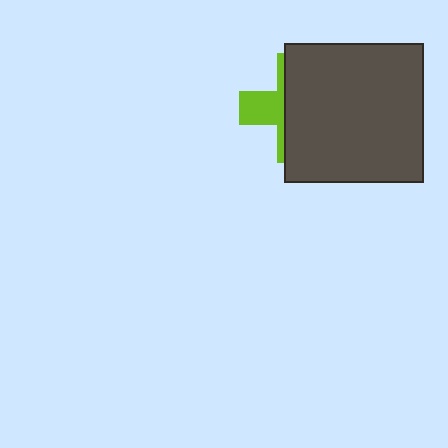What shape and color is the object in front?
The object in front is a dark gray square.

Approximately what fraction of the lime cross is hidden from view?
Roughly 69% of the lime cross is hidden behind the dark gray square.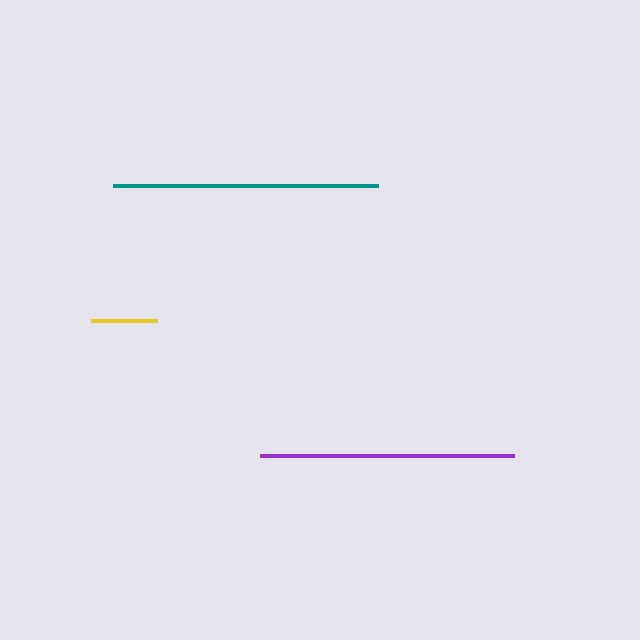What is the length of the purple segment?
The purple segment is approximately 253 pixels long.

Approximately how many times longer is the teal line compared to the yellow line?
The teal line is approximately 4.0 times the length of the yellow line.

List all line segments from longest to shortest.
From longest to shortest: teal, purple, yellow.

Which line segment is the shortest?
The yellow line is the shortest at approximately 67 pixels.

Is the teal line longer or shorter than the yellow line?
The teal line is longer than the yellow line.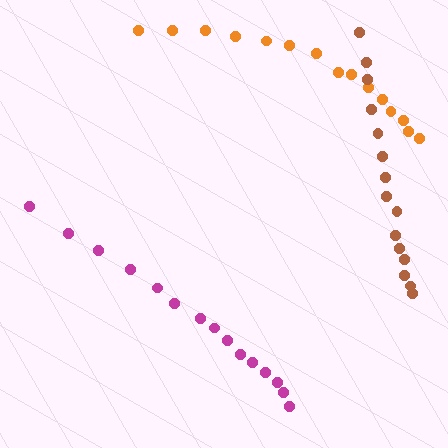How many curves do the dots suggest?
There are 3 distinct paths.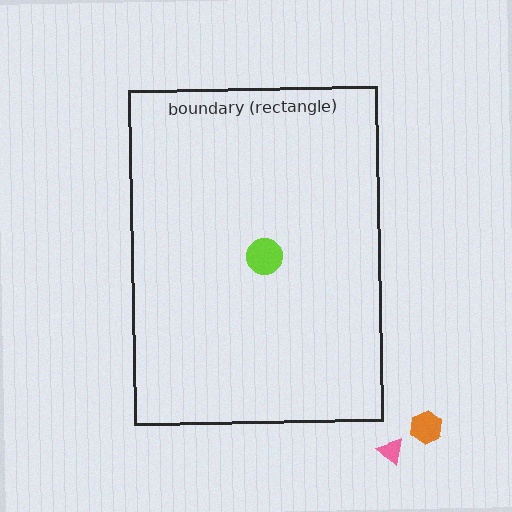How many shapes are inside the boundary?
1 inside, 2 outside.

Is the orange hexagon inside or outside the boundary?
Outside.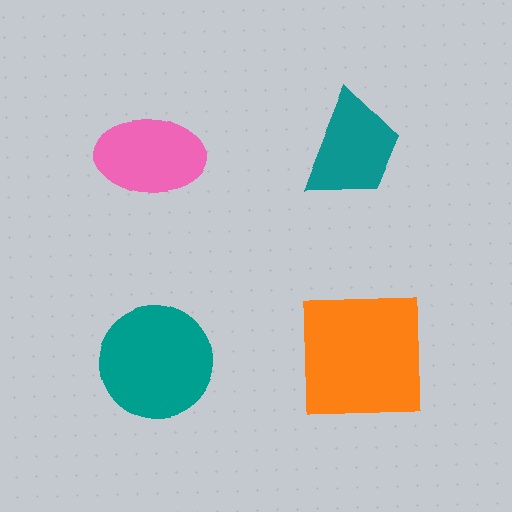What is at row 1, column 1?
A pink ellipse.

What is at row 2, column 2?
An orange square.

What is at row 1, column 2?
A teal trapezoid.